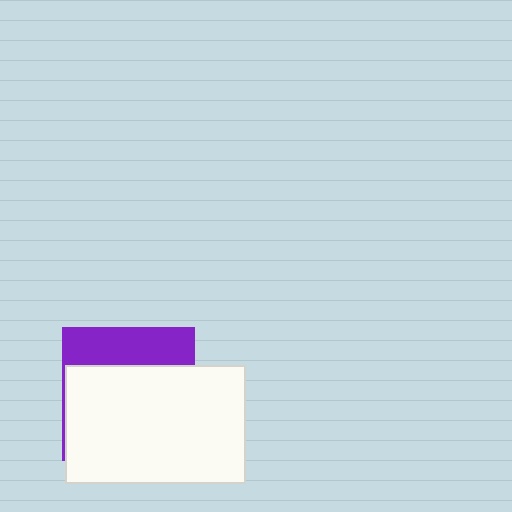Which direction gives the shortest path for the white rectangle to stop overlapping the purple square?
Moving down gives the shortest separation.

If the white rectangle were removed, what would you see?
You would see the complete purple square.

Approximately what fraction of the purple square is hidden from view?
Roughly 70% of the purple square is hidden behind the white rectangle.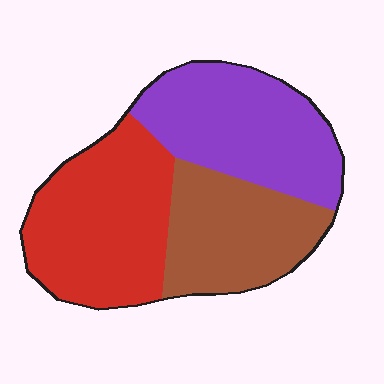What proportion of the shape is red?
Red takes up between a quarter and a half of the shape.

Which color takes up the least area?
Brown, at roughly 30%.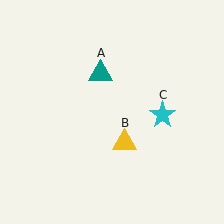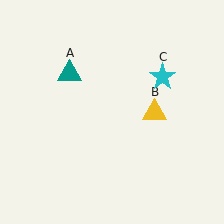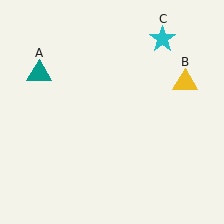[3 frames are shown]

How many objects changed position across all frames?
3 objects changed position: teal triangle (object A), yellow triangle (object B), cyan star (object C).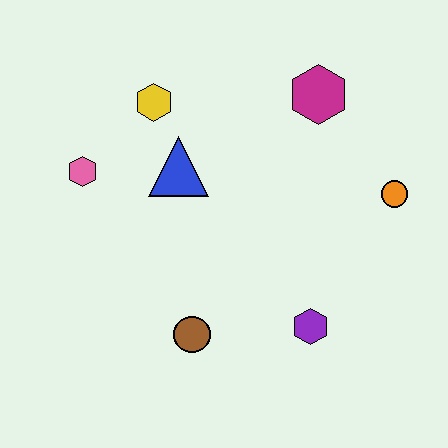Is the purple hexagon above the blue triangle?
No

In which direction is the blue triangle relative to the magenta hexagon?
The blue triangle is to the left of the magenta hexagon.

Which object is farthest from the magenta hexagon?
The brown circle is farthest from the magenta hexagon.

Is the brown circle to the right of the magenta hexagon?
No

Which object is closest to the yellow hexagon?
The blue triangle is closest to the yellow hexagon.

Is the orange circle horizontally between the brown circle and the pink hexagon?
No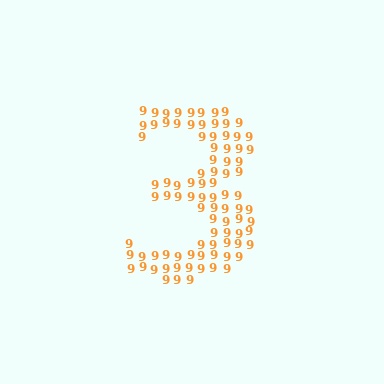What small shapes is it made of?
It is made of small digit 9's.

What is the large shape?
The large shape is the digit 3.